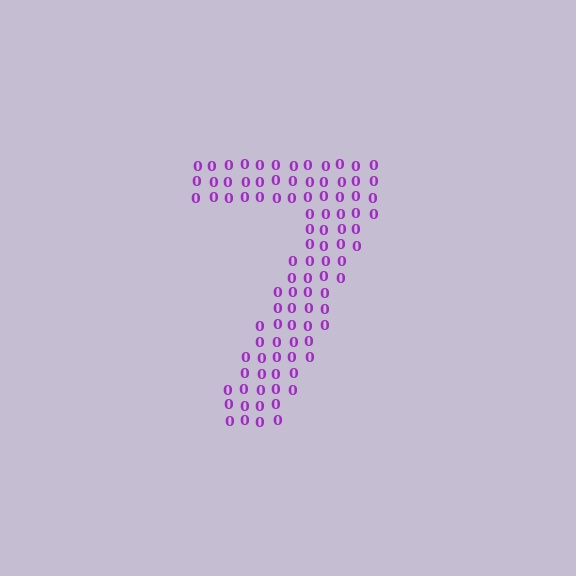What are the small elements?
The small elements are digit 0's.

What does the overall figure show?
The overall figure shows the digit 7.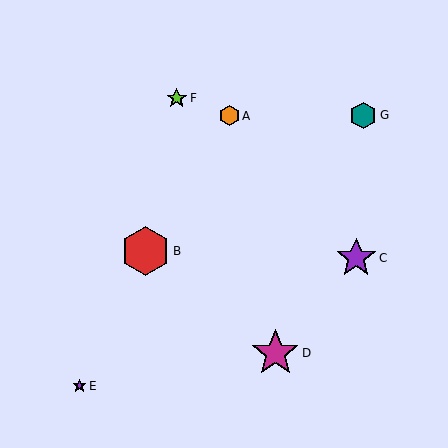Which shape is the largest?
The red hexagon (labeled B) is the largest.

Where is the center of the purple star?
The center of the purple star is at (79, 386).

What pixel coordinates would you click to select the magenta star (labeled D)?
Click at (275, 353) to select the magenta star D.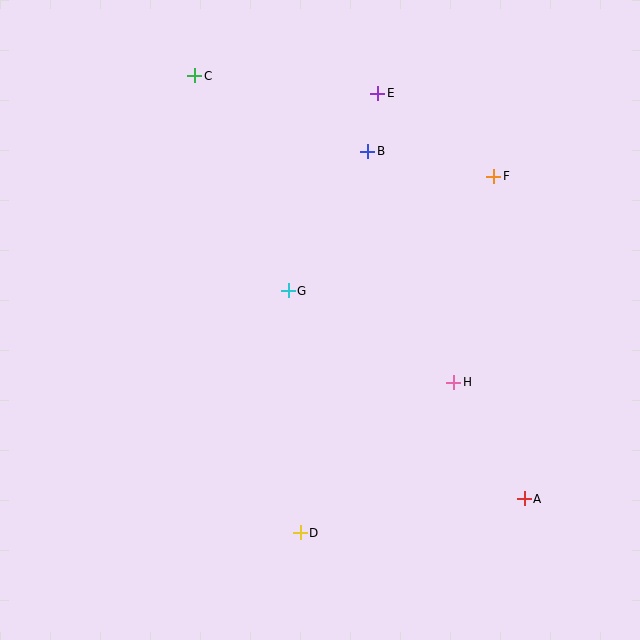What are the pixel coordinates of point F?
Point F is at (494, 176).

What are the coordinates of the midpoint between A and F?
The midpoint between A and F is at (509, 337).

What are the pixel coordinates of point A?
Point A is at (524, 499).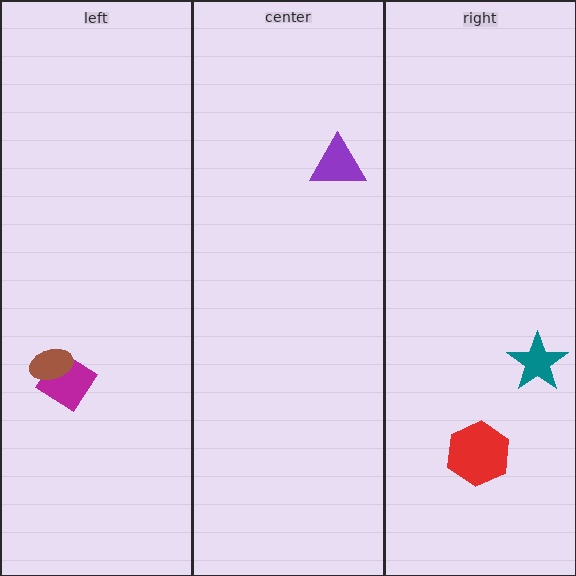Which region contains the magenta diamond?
The left region.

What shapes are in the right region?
The teal star, the red hexagon.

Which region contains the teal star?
The right region.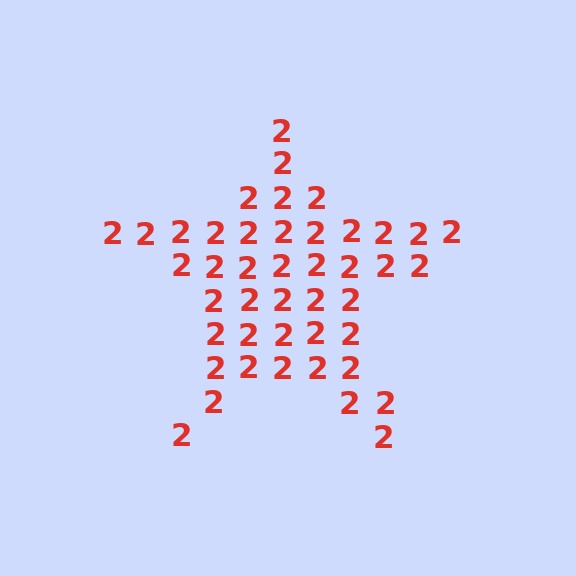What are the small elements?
The small elements are digit 2's.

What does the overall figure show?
The overall figure shows a star.